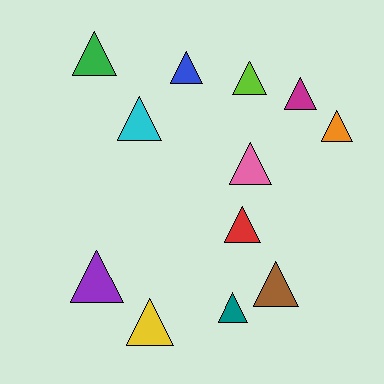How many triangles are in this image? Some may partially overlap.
There are 12 triangles.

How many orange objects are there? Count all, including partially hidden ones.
There is 1 orange object.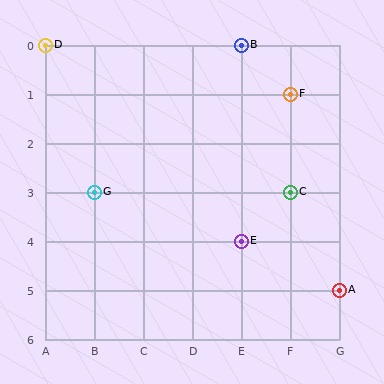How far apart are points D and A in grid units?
Points D and A are 6 columns and 5 rows apart (about 7.8 grid units diagonally).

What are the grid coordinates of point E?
Point E is at grid coordinates (E, 4).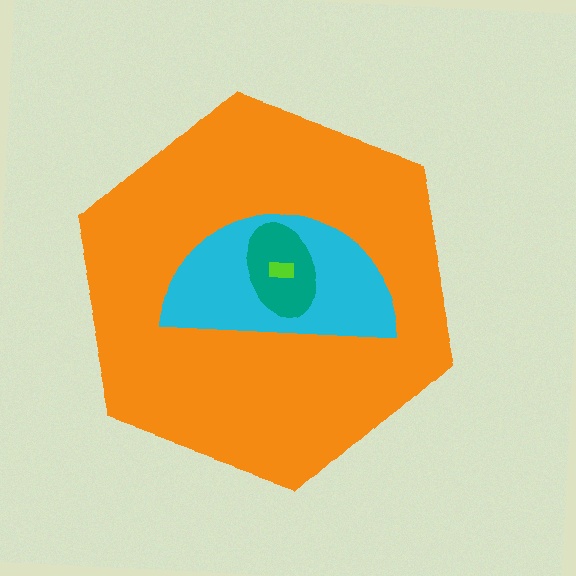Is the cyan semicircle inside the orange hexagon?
Yes.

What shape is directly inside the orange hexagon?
The cyan semicircle.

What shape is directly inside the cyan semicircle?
The teal ellipse.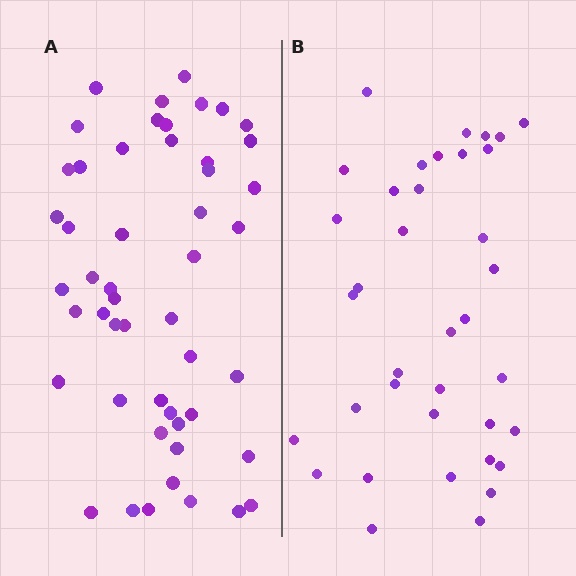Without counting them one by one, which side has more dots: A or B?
Region A (the left region) has more dots.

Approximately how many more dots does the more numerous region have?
Region A has approximately 15 more dots than region B.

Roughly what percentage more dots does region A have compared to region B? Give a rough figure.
About 35% more.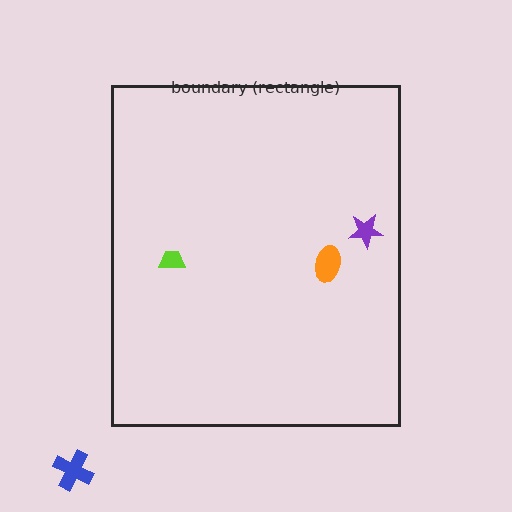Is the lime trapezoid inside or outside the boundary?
Inside.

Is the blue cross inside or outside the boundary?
Outside.